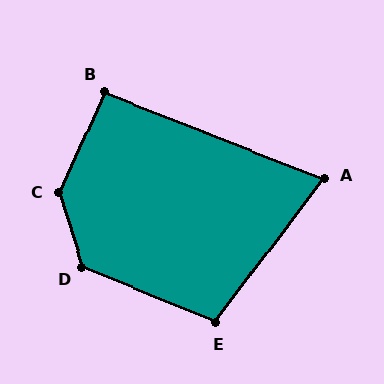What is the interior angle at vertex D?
Approximately 130 degrees (obtuse).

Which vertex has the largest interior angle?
C, at approximately 138 degrees.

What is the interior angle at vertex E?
Approximately 104 degrees (obtuse).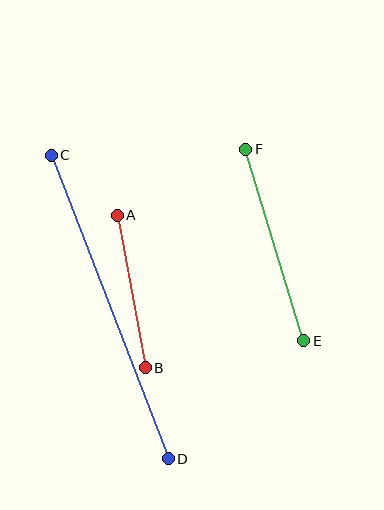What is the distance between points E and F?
The distance is approximately 200 pixels.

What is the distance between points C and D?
The distance is approximately 325 pixels.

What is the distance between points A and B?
The distance is approximately 155 pixels.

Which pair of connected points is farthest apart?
Points C and D are farthest apart.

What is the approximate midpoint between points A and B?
The midpoint is at approximately (131, 291) pixels.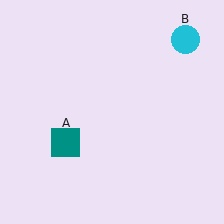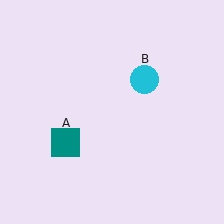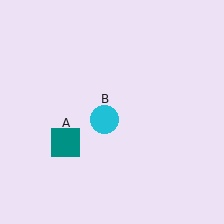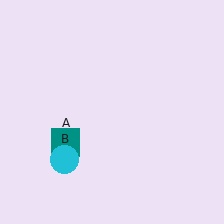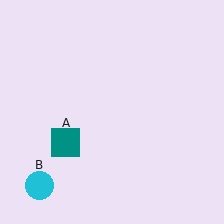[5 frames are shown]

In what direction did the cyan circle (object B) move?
The cyan circle (object B) moved down and to the left.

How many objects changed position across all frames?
1 object changed position: cyan circle (object B).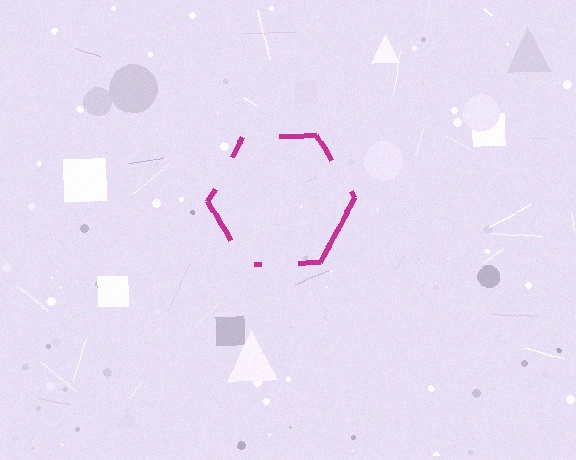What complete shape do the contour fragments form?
The contour fragments form a hexagon.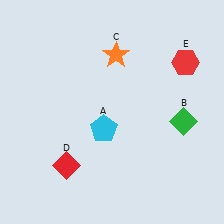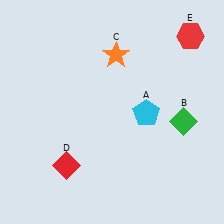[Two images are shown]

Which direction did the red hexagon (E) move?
The red hexagon (E) moved up.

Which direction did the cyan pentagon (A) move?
The cyan pentagon (A) moved right.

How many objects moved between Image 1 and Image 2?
2 objects moved between the two images.